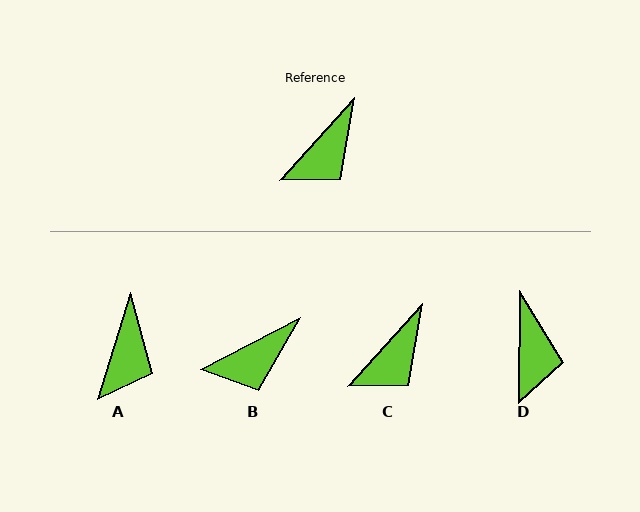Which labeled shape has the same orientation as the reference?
C.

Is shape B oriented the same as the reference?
No, it is off by about 20 degrees.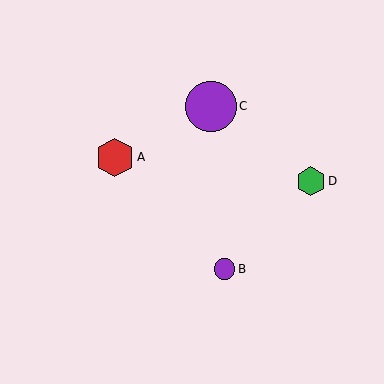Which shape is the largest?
The purple circle (labeled C) is the largest.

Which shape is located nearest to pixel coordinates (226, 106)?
The purple circle (labeled C) at (211, 106) is nearest to that location.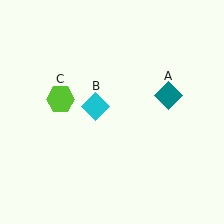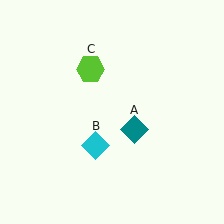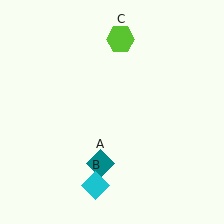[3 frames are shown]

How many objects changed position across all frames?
3 objects changed position: teal diamond (object A), cyan diamond (object B), lime hexagon (object C).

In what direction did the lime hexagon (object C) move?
The lime hexagon (object C) moved up and to the right.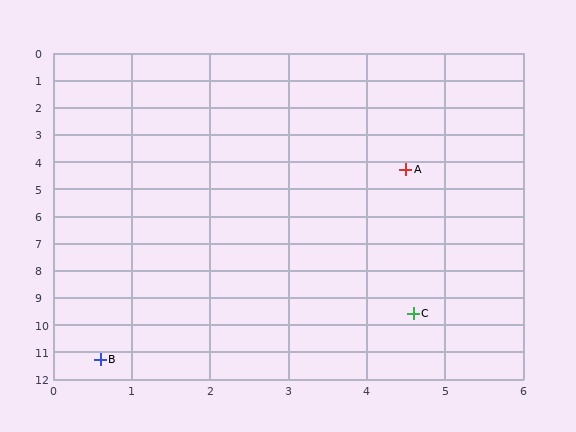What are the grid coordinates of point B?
Point B is at approximately (0.6, 11.3).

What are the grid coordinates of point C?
Point C is at approximately (4.6, 9.6).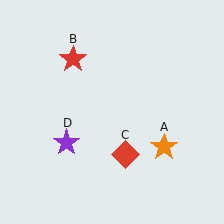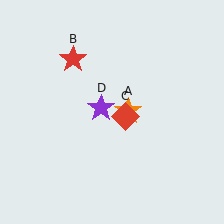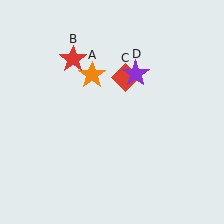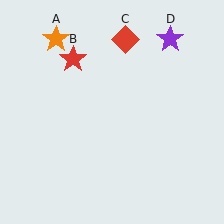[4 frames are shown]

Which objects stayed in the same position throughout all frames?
Red star (object B) remained stationary.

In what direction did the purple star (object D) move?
The purple star (object D) moved up and to the right.